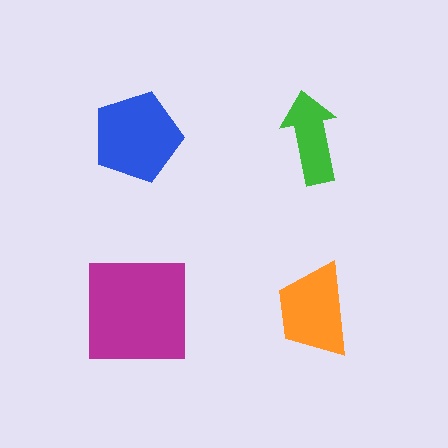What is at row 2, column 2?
An orange trapezoid.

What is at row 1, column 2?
A green arrow.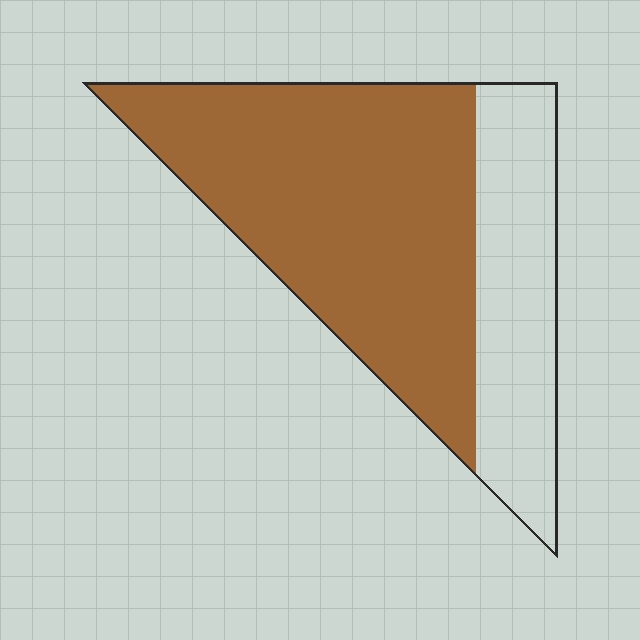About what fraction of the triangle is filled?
About two thirds (2/3).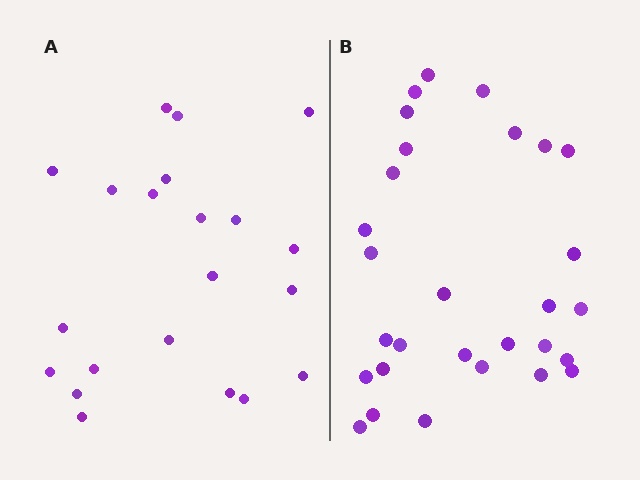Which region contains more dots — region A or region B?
Region B (the right region) has more dots.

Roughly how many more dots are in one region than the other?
Region B has roughly 8 or so more dots than region A.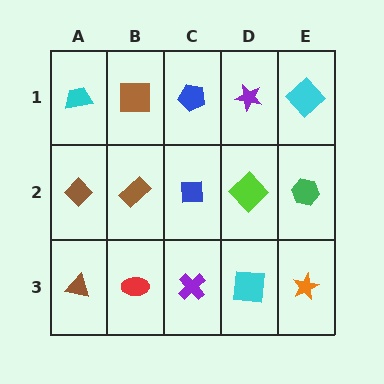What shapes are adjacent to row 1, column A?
A brown diamond (row 2, column A), a brown square (row 1, column B).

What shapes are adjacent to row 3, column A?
A brown diamond (row 2, column A), a red ellipse (row 3, column B).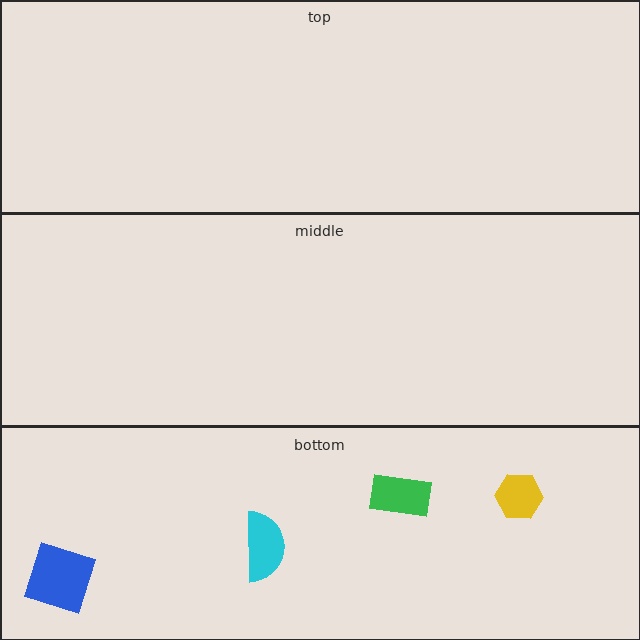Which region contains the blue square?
The bottom region.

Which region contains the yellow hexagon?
The bottom region.